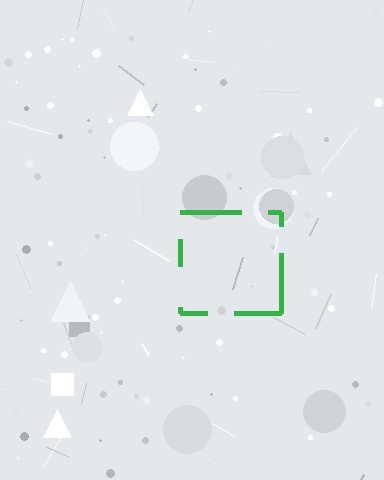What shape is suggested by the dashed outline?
The dashed outline suggests a square.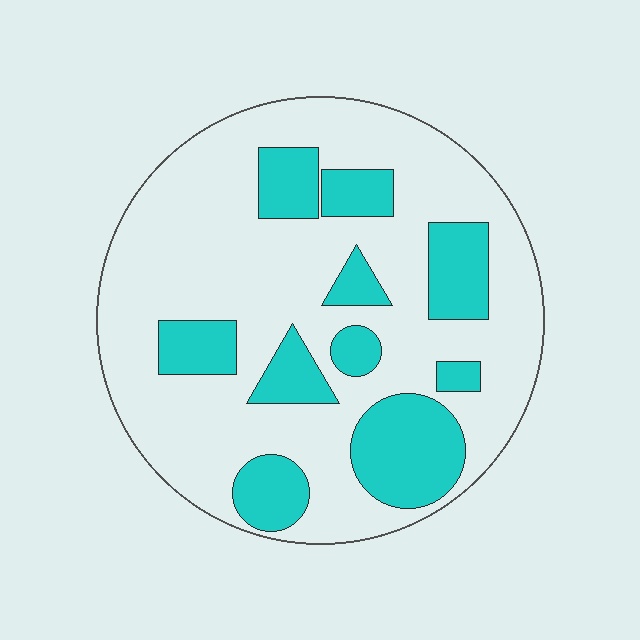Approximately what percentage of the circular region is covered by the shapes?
Approximately 25%.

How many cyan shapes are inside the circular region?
10.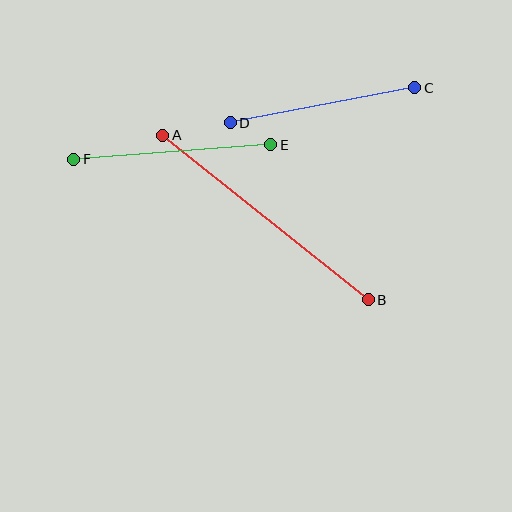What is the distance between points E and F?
The distance is approximately 197 pixels.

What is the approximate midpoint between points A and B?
The midpoint is at approximately (265, 218) pixels.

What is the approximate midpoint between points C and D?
The midpoint is at approximately (323, 105) pixels.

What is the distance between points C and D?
The distance is approximately 188 pixels.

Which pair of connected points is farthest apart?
Points A and B are farthest apart.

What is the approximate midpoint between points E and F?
The midpoint is at approximately (172, 152) pixels.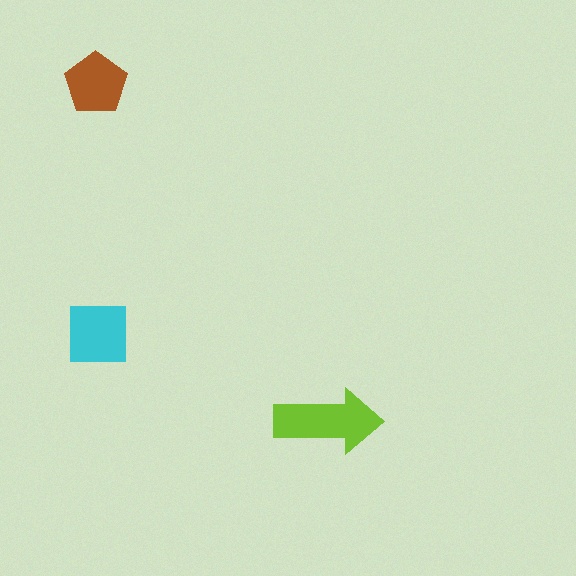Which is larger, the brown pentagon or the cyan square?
The cyan square.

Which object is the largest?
The lime arrow.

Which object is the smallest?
The brown pentagon.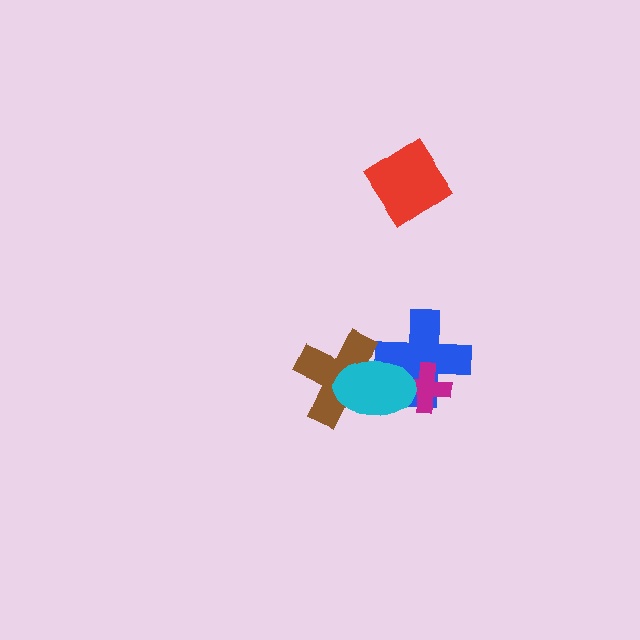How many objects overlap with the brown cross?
2 objects overlap with the brown cross.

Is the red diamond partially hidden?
No, no other shape covers it.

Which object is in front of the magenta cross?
The cyan ellipse is in front of the magenta cross.